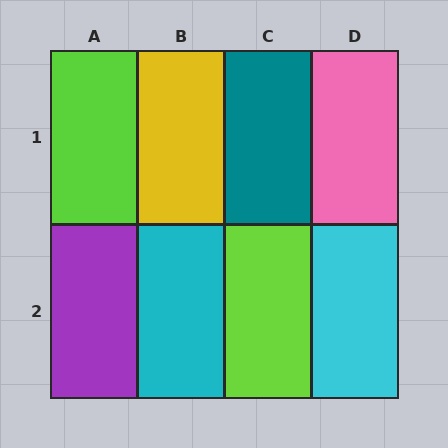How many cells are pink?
1 cell is pink.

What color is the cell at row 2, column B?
Cyan.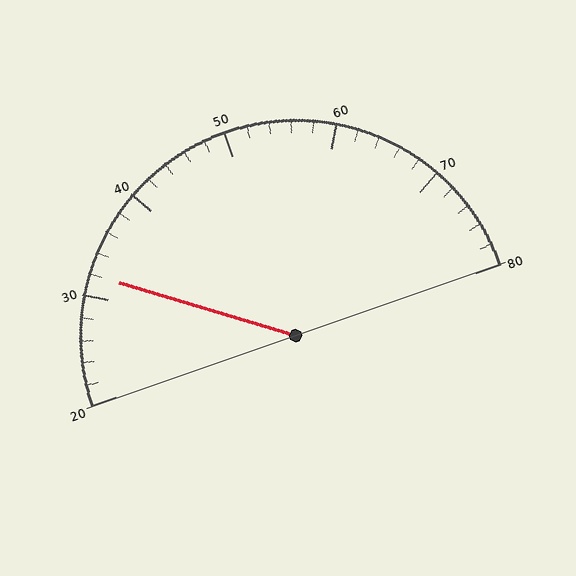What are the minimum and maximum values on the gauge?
The gauge ranges from 20 to 80.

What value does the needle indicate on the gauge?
The needle indicates approximately 32.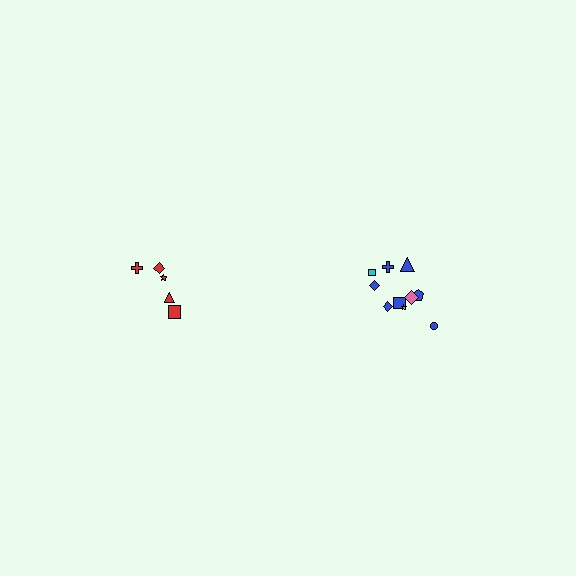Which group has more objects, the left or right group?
The right group.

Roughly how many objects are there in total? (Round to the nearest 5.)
Roughly 15 objects in total.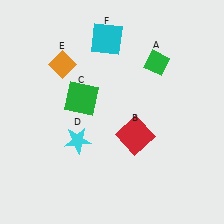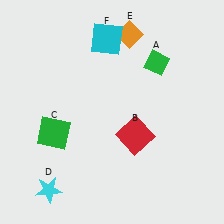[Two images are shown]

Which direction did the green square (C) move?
The green square (C) moved down.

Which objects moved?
The objects that moved are: the green square (C), the cyan star (D), the orange diamond (E).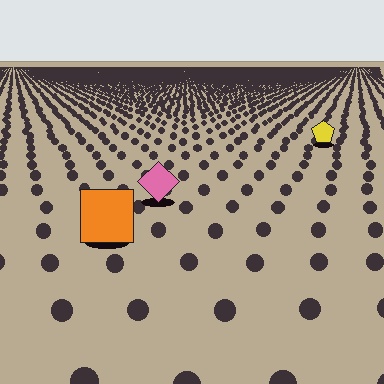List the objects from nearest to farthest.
From nearest to farthest: the orange square, the pink diamond, the yellow pentagon.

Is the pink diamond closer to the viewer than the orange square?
No. The orange square is closer — you can tell from the texture gradient: the ground texture is coarser near it.